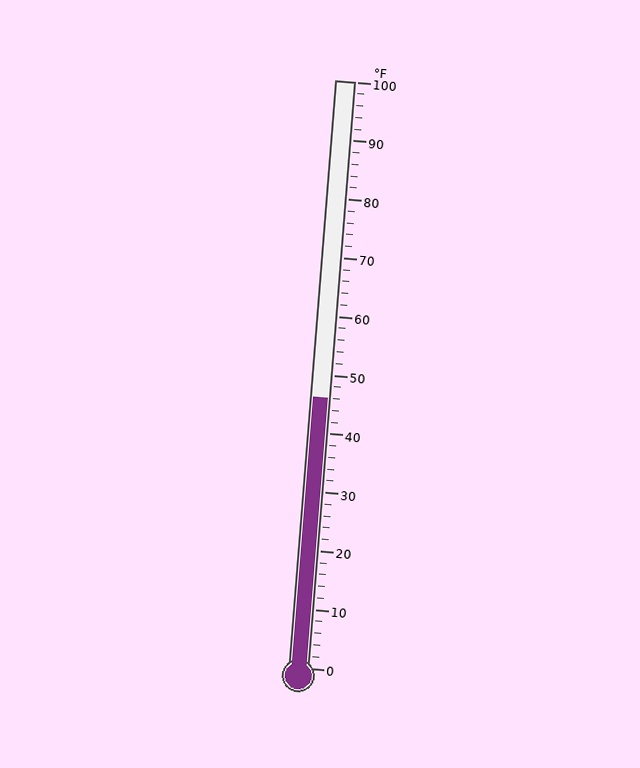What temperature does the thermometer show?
The thermometer shows approximately 46°F.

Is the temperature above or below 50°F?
The temperature is below 50°F.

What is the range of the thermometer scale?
The thermometer scale ranges from 0°F to 100°F.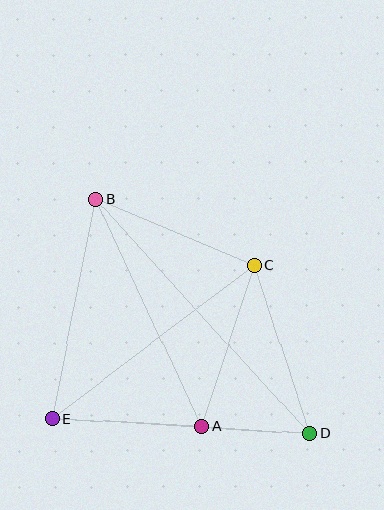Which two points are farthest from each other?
Points B and D are farthest from each other.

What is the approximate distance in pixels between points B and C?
The distance between B and C is approximately 172 pixels.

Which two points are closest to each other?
Points A and D are closest to each other.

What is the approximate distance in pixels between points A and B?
The distance between A and B is approximately 251 pixels.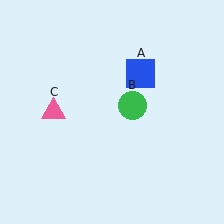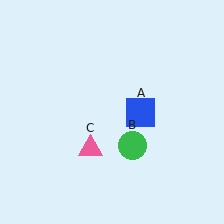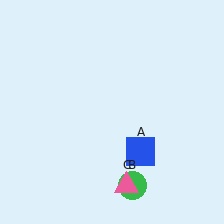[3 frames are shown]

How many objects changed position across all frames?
3 objects changed position: blue square (object A), green circle (object B), pink triangle (object C).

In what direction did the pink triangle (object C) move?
The pink triangle (object C) moved down and to the right.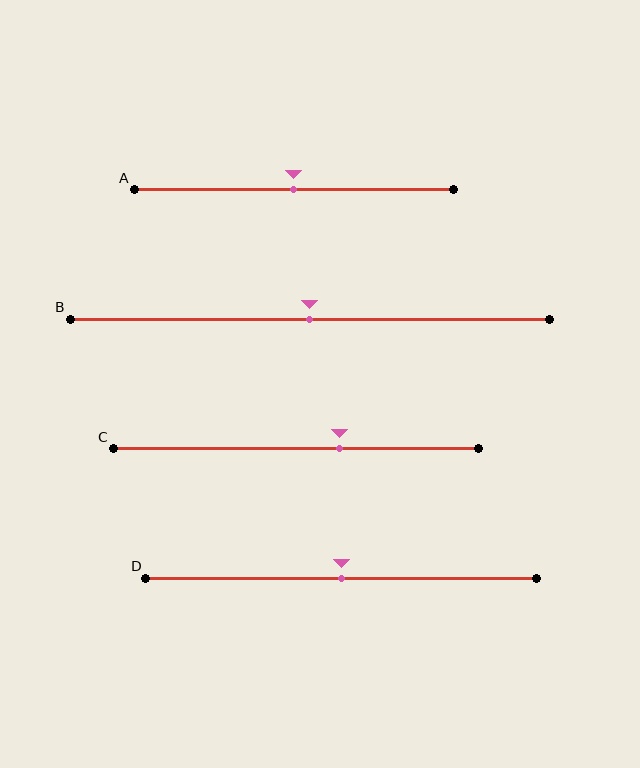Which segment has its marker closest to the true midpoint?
Segment A has its marker closest to the true midpoint.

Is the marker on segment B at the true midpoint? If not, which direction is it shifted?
Yes, the marker on segment B is at the true midpoint.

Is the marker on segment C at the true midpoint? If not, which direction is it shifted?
No, the marker on segment C is shifted to the right by about 12% of the segment length.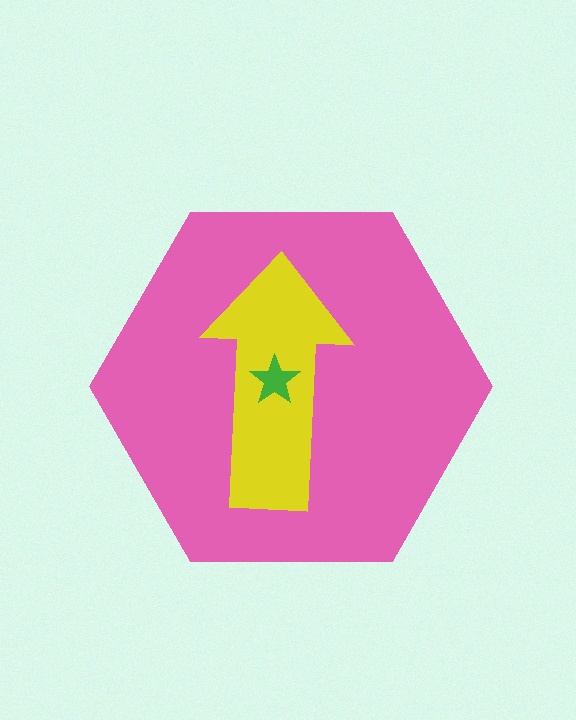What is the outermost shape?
The pink hexagon.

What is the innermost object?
The green star.